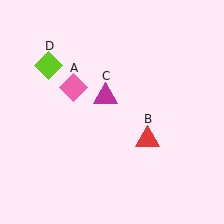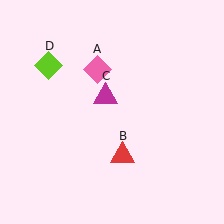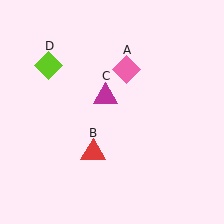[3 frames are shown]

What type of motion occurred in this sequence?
The pink diamond (object A), red triangle (object B) rotated clockwise around the center of the scene.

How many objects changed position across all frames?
2 objects changed position: pink diamond (object A), red triangle (object B).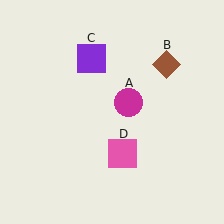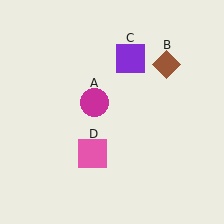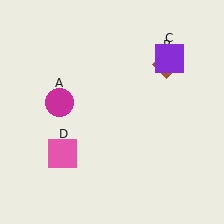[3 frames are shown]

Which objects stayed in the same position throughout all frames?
Brown diamond (object B) remained stationary.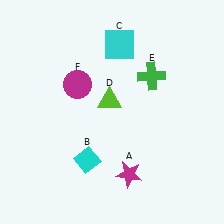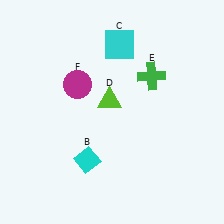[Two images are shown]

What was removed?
The magenta star (A) was removed in Image 2.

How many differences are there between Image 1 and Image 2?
There is 1 difference between the two images.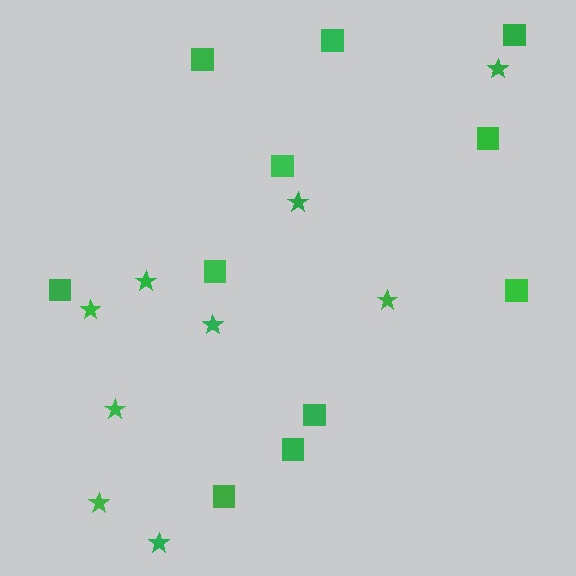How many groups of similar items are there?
There are 2 groups: one group of squares (11) and one group of stars (9).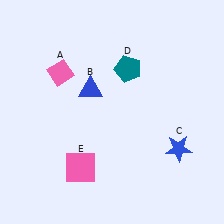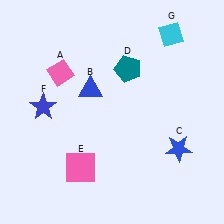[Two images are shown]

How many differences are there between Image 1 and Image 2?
There are 2 differences between the two images.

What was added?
A blue star (F), a cyan diamond (G) were added in Image 2.